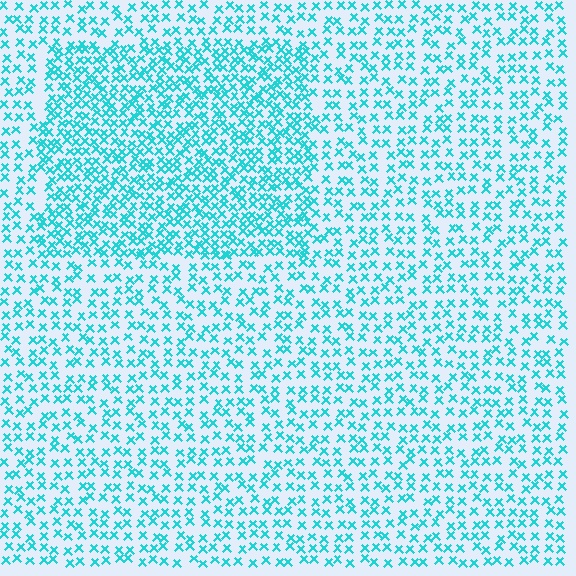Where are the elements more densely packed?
The elements are more densely packed inside the rectangle boundary.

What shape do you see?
I see a rectangle.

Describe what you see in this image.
The image contains small cyan elements arranged at two different densities. A rectangle-shaped region is visible where the elements are more densely packed than the surrounding area.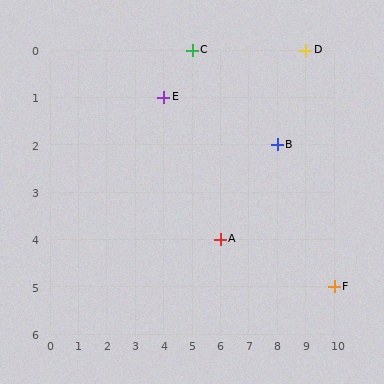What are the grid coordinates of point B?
Point B is at grid coordinates (8, 2).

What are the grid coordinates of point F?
Point F is at grid coordinates (10, 5).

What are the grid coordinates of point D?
Point D is at grid coordinates (9, 0).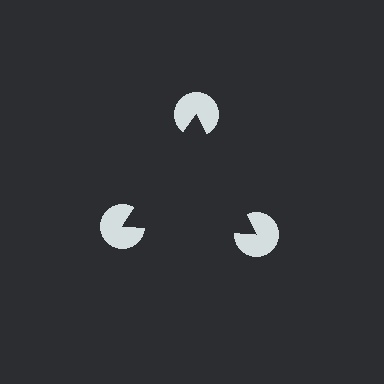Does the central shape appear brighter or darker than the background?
It typically appears slightly darker than the background, even though no actual brightness change is drawn.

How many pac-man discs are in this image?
There are 3 — one at each vertex of the illusory triangle.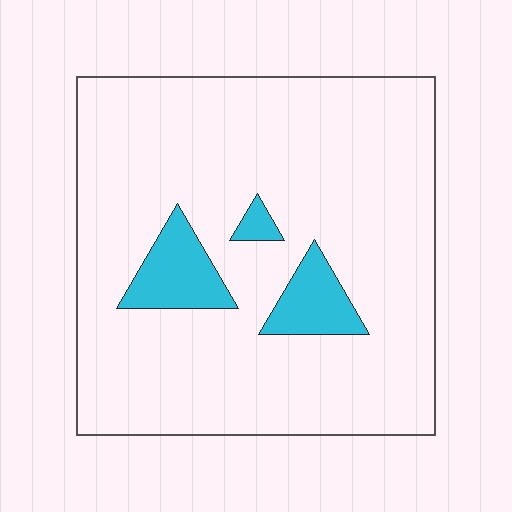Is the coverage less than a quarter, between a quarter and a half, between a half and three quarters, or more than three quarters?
Less than a quarter.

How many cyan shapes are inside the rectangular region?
3.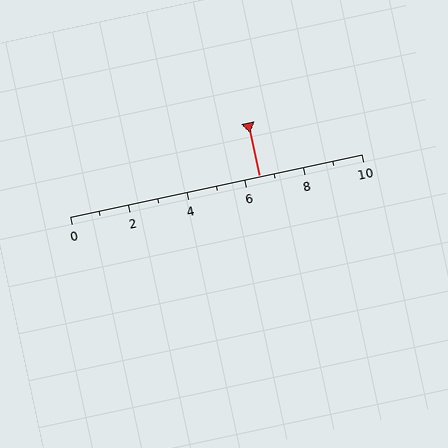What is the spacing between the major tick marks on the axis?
The major ticks are spaced 2 apart.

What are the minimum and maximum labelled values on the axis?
The axis runs from 0 to 10.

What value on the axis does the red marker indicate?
The marker indicates approximately 6.5.